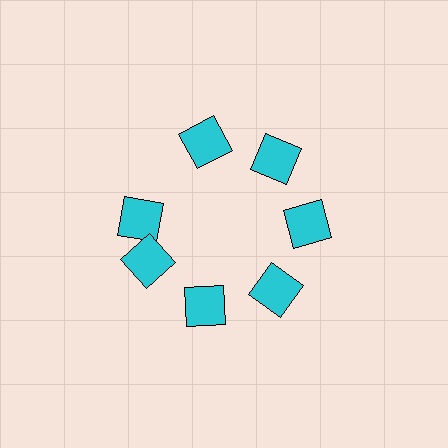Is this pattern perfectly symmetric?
No. The 7 cyan squares are arranged in a ring, but one element near the 10 o'clock position is rotated out of alignment along the ring, breaking the 7-fold rotational symmetry.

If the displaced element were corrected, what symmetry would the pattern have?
It would have 7-fold rotational symmetry — the pattern would map onto itself every 51 degrees.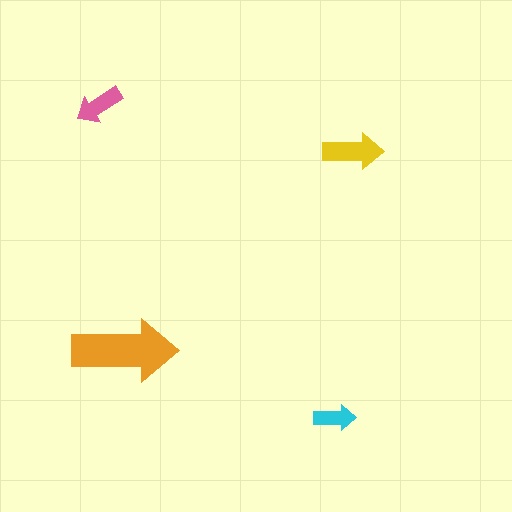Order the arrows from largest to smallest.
the orange one, the yellow one, the pink one, the cyan one.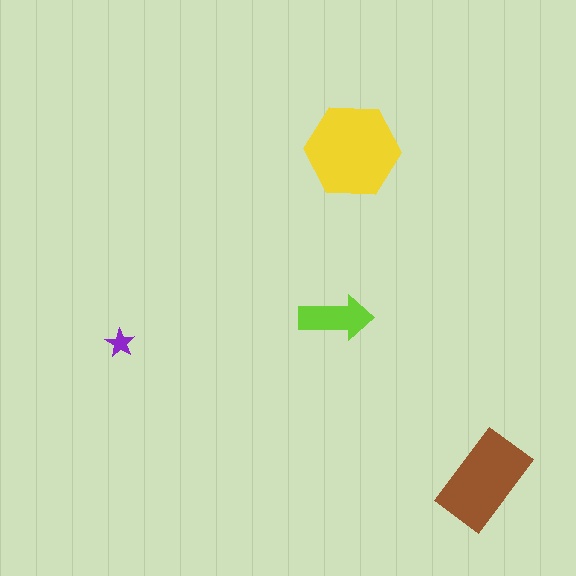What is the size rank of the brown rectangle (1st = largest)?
2nd.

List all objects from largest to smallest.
The yellow hexagon, the brown rectangle, the lime arrow, the purple star.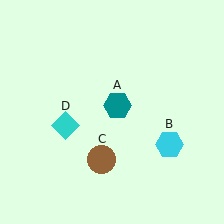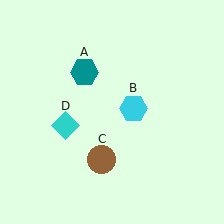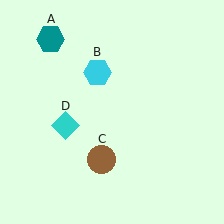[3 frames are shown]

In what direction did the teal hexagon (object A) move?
The teal hexagon (object A) moved up and to the left.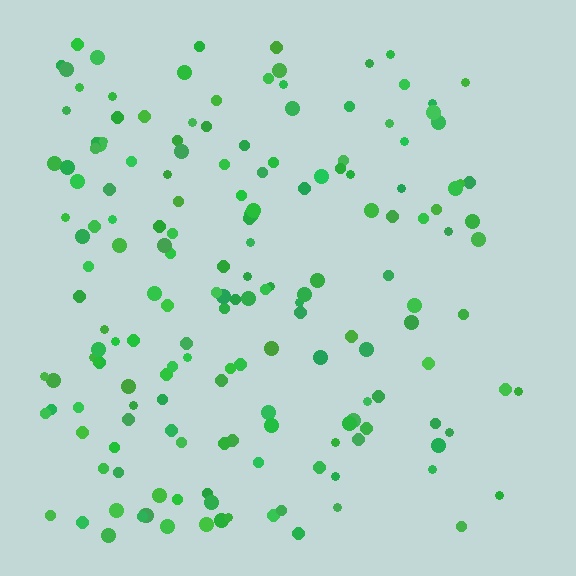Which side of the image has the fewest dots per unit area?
The right.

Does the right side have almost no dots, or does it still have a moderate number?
Still a moderate number, just noticeably fewer than the left.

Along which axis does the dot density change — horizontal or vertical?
Horizontal.